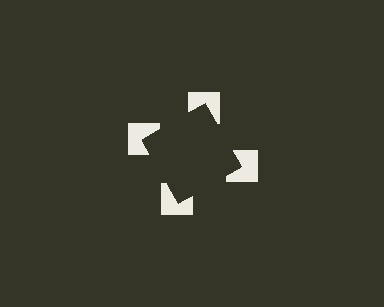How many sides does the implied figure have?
4 sides.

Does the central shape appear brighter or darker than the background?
It typically appears slightly darker than the background, even though no actual brightness change is drawn.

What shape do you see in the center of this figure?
An illusory square — its edges are inferred from the aligned wedge cuts in the notched squares, not physically drawn.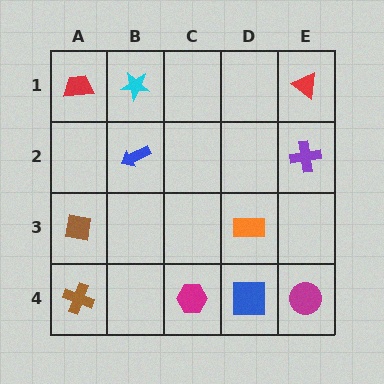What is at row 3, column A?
A brown square.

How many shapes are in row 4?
4 shapes.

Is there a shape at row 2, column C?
No, that cell is empty.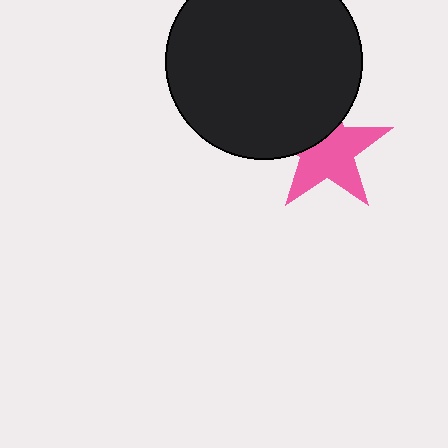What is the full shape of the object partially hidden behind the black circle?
The partially hidden object is a pink star.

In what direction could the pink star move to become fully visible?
The pink star could move down. That would shift it out from behind the black circle entirely.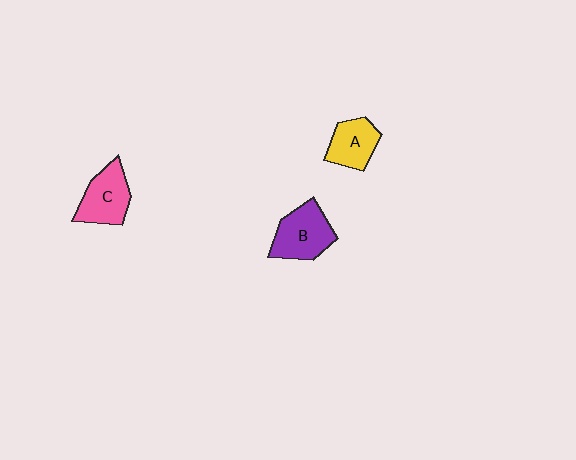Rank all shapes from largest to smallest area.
From largest to smallest: B (purple), C (pink), A (yellow).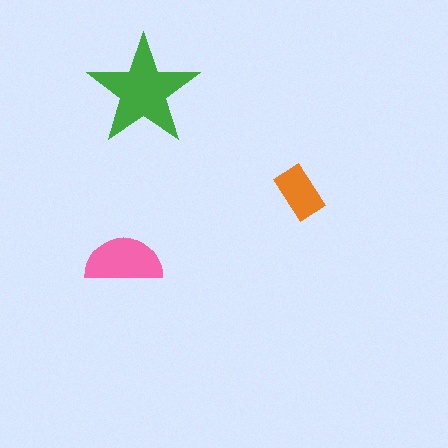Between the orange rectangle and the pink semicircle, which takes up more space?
The pink semicircle.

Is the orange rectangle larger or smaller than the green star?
Smaller.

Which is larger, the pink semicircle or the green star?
The green star.